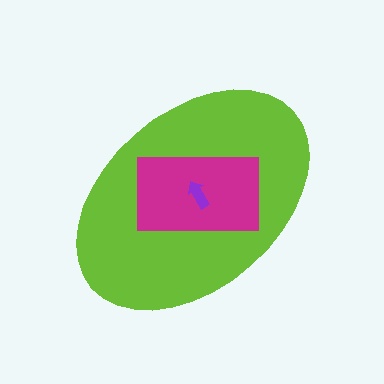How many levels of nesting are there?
3.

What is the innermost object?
The purple arrow.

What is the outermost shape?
The lime ellipse.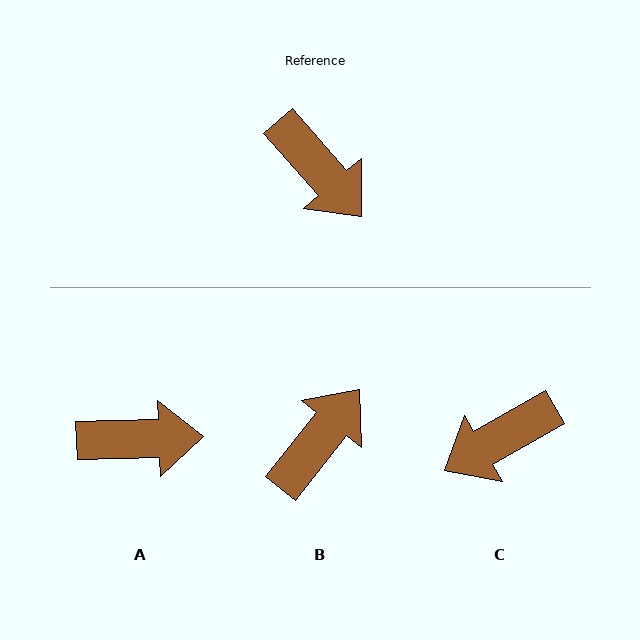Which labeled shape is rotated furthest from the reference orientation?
C, about 101 degrees away.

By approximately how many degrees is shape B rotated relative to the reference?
Approximately 100 degrees counter-clockwise.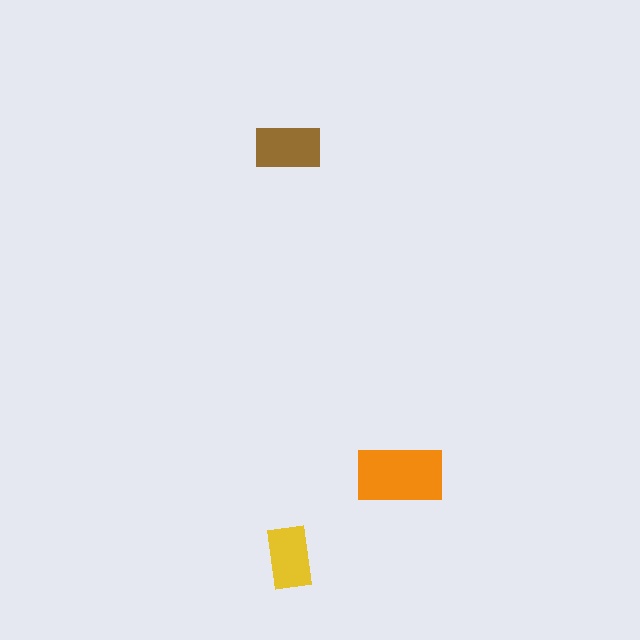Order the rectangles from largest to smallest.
the orange one, the brown one, the yellow one.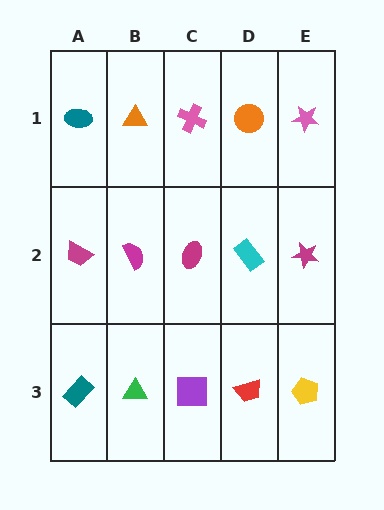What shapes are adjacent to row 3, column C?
A magenta ellipse (row 2, column C), a green triangle (row 3, column B), a red trapezoid (row 3, column D).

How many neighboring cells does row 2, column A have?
3.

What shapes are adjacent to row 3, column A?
A magenta trapezoid (row 2, column A), a green triangle (row 3, column B).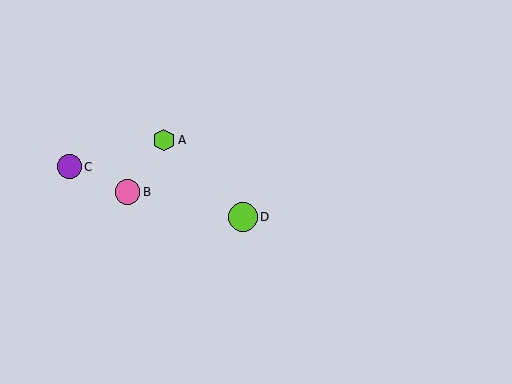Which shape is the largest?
The lime circle (labeled D) is the largest.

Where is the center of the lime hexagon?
The center of the lime hexagon is at (164, 140).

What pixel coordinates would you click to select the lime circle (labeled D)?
Click at (243, 217) to select the lime circle D.